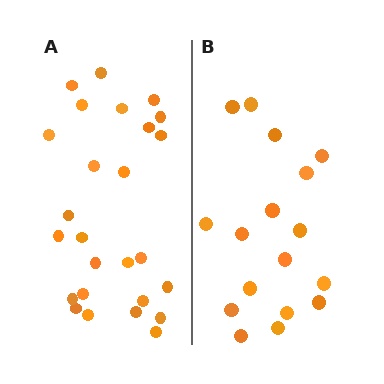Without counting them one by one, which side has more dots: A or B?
Region A (the left region) has more dots.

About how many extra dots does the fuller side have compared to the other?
Region A has roughly 8 or so more dots than region B.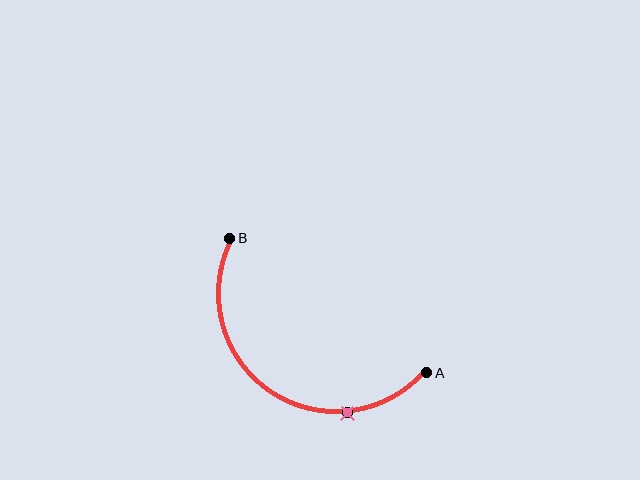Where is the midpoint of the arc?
The arc midpoint is the point on the curve farthest from the straight line joining A and B. It sits below and to the left of that line.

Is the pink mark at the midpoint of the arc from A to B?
No. The pink mark lies on the arc but is closer to endpoint A. The arc midpoint would be at the point on the curve equidistant along the arc from both A and B.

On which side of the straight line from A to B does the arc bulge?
The arc bulges below and to the left of the straight line connecting A and B.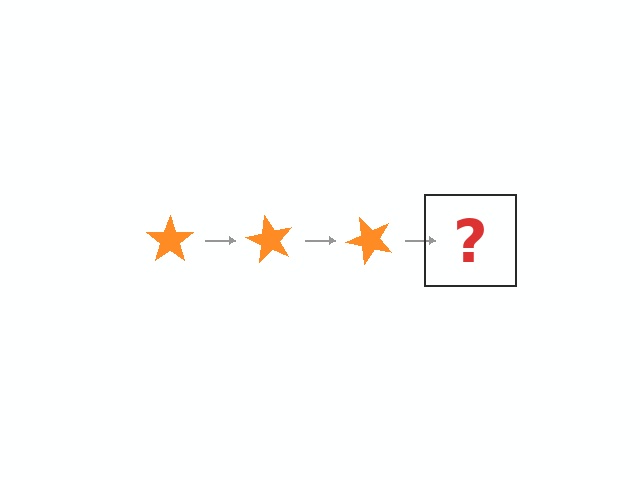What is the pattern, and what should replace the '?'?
The pattern is that the star rotates 60 degrees each step. The '?' should be an orange star rotated 180 degrees.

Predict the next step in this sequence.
The next step is an orange star rotated 180 degrees.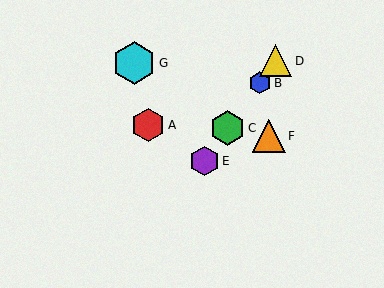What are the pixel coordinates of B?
Object B is at (260, 83).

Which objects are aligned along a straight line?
Objects B, C, D, E are aligned along a straight line.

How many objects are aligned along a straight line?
4 objects (B, C, D, E) are aligned along a straight line.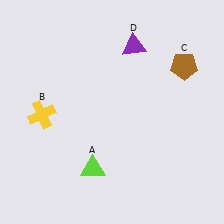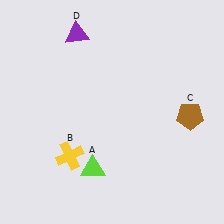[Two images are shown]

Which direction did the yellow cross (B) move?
The yellow cross (B) moved down.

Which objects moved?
The objects that moved are: the yellow cross (B), the brown pentagon (C), the purple triangle (D).